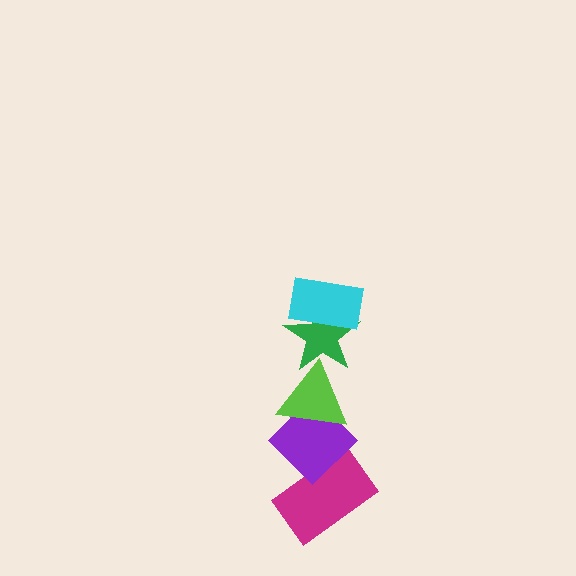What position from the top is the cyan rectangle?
The cyan rectangle is 1st from the top.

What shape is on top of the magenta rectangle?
The purple diamond is on top of the magenta rectangle.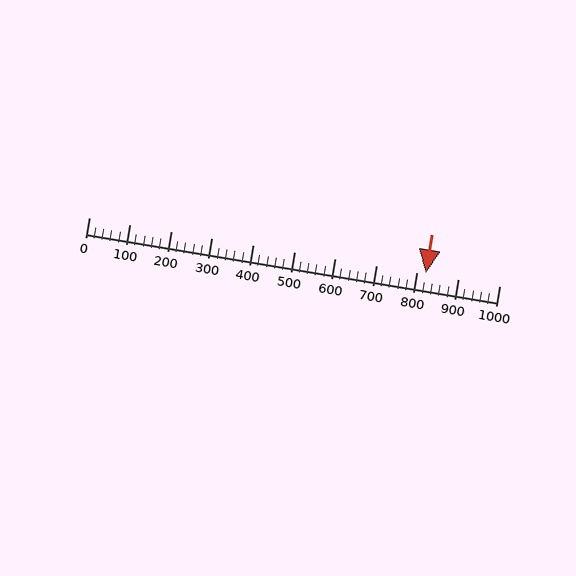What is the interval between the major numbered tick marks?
The major tick marks are spaced 100 units apart.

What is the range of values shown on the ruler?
The ruler shows values from 0 to 1000.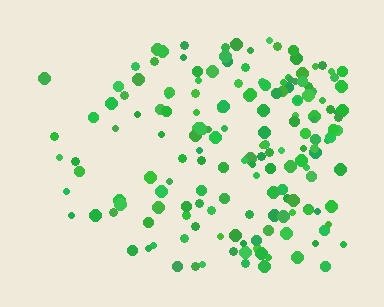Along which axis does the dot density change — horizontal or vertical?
Horizontal.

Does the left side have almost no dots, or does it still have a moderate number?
Still a moderate number, just noticeably fewer than the right.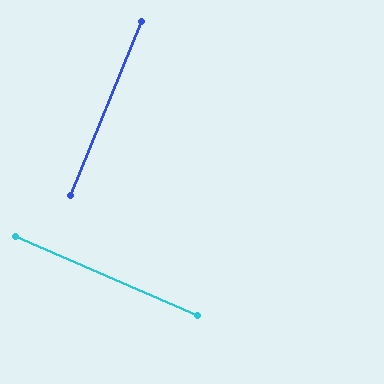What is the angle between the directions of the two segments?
Approximately 88 degrees.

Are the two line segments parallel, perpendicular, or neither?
Perpendicular — they meet at approximately 88°.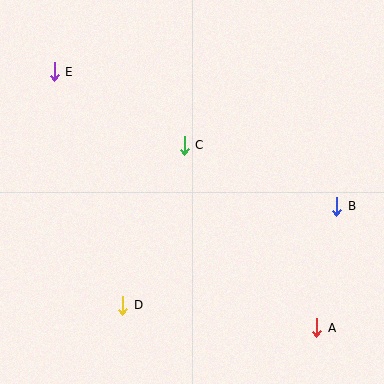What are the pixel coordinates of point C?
Point C is at (184, 145).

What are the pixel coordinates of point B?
Point B is at (337, 206).